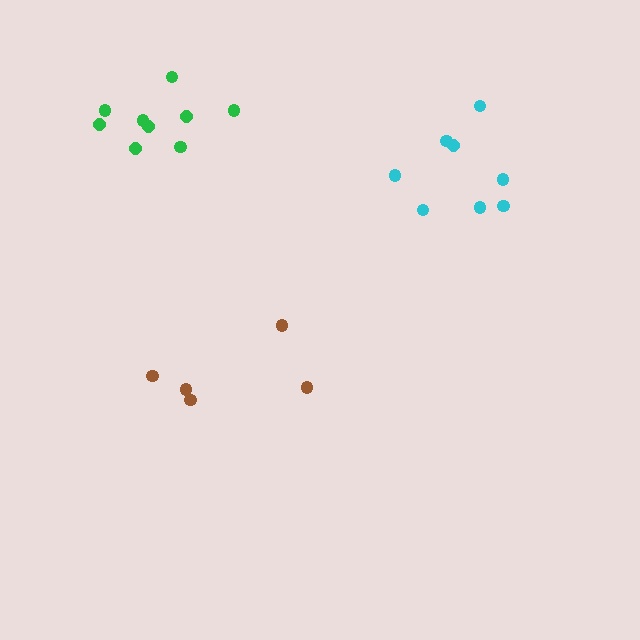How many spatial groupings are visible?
There are 3 spatial groupings.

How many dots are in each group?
Group 1: 9 dots, Group 2: 8 dots, Group 3: 5 dots (22 total).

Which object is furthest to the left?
The green cluster is leftmost.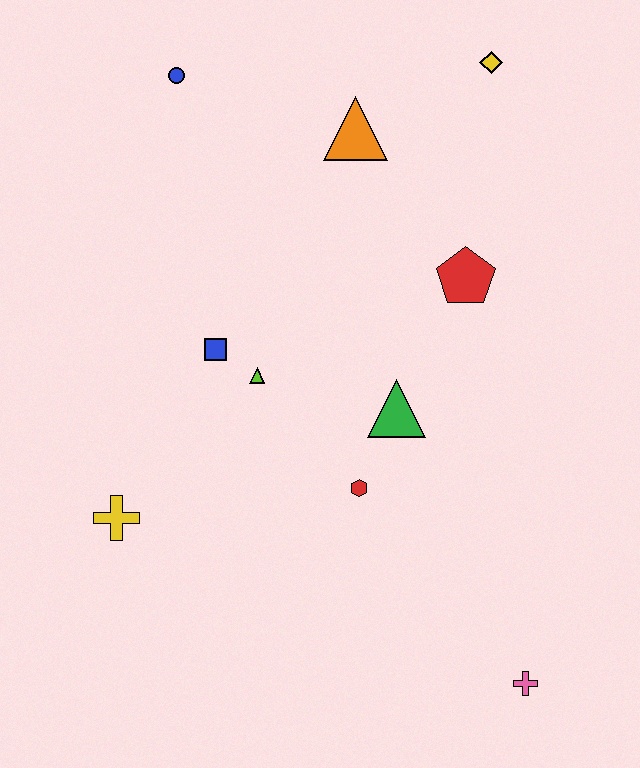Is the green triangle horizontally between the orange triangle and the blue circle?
No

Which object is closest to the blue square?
The lime triangle is closest to the blue square.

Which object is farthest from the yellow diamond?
The pink cross is farthest from the yellow diamond.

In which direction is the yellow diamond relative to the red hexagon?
The yellow diamond is above the red hexagon.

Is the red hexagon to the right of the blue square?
Yes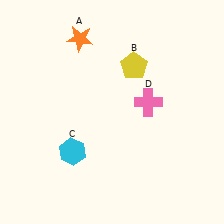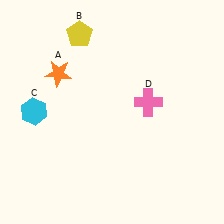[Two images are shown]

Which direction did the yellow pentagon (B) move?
The yellow pentagon (B) moved left.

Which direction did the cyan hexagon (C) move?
The cyan hexagon (C) moved up.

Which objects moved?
The objects that moved are: the orange star (A), the yellow pentagon (B), the cyan hexagon (C).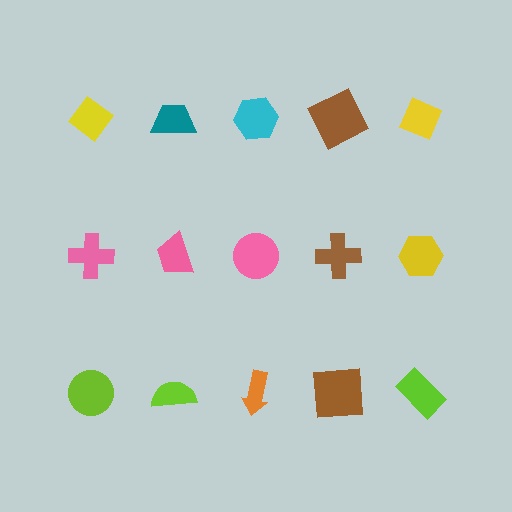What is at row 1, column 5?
A yellow diamond.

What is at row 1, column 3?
A cyan hexagon.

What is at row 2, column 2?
A pink trapezoid.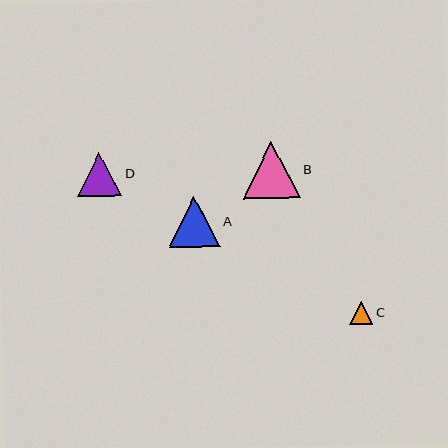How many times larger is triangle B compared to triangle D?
Triangle B is approximately 1.3 times the size of triangle D.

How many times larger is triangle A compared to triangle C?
Triangle A is approximately 2.2 times the size of triangle C.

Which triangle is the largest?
Triangle B is the largest with a size of approximately 57 pixels.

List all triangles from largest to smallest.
From largest to smallest: B, A, D, C.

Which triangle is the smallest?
Triangle C is the smallest with a size of approximately 23 pixels.